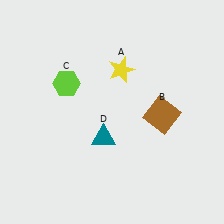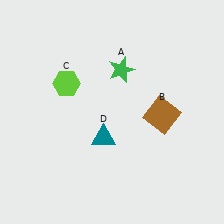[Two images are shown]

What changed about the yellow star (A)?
In Image 1, A is yellow. In Image 2, it changed to green.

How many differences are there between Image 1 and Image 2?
There is 1 difference between the two images.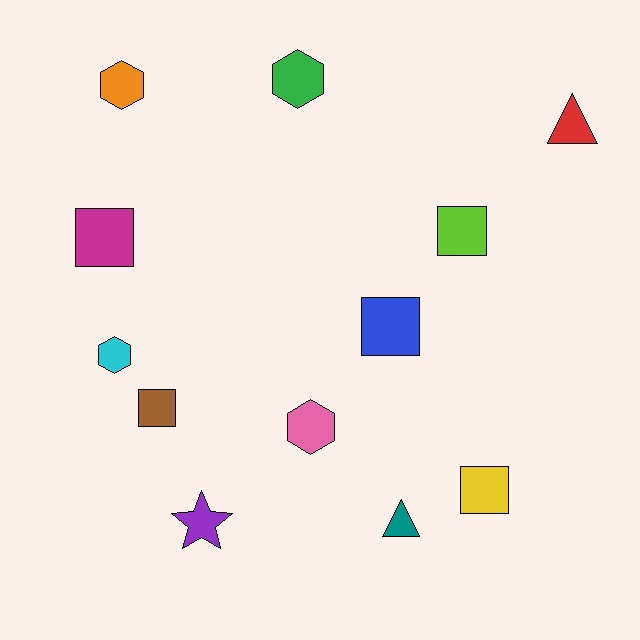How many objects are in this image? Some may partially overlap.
There are 12 objects.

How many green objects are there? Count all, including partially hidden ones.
There is 1 green object.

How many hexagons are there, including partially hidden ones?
There are 4 hexagons.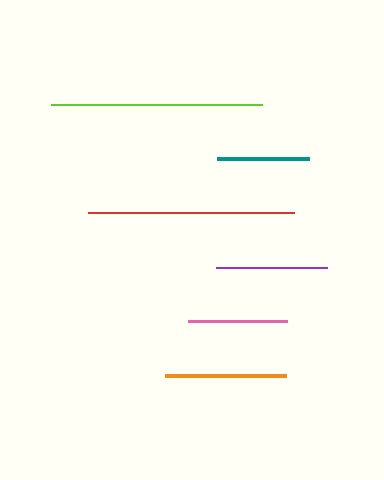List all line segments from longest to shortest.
From longest to shortest: lime, red, orange, purple, pink, teal.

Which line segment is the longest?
The lime line is the longest at approximately 211 pixels.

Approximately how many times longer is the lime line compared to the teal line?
The lime line is approximately 2.3 times the length of the teal line.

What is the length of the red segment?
The red segment is approximately 206 pixels long.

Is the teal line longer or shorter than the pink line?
The pink line is longer than the teal line.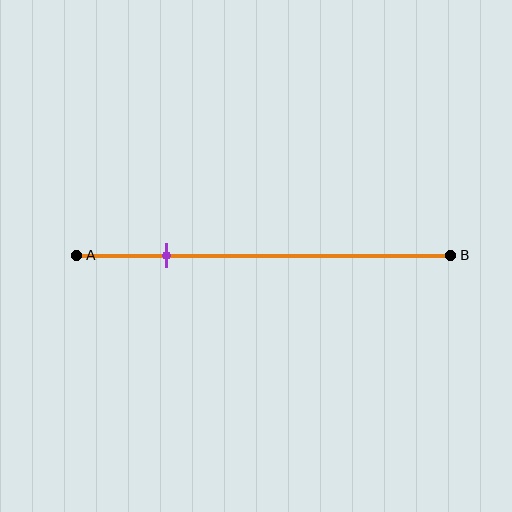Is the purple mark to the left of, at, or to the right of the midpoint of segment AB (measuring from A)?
The purple mark is to the left of the midpoint of segment AB.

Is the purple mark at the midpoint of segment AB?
No, the mark is at about 25% from A, not at the 50% midpoint.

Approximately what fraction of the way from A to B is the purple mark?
The purple mark is approximately 25% of the way from A to B.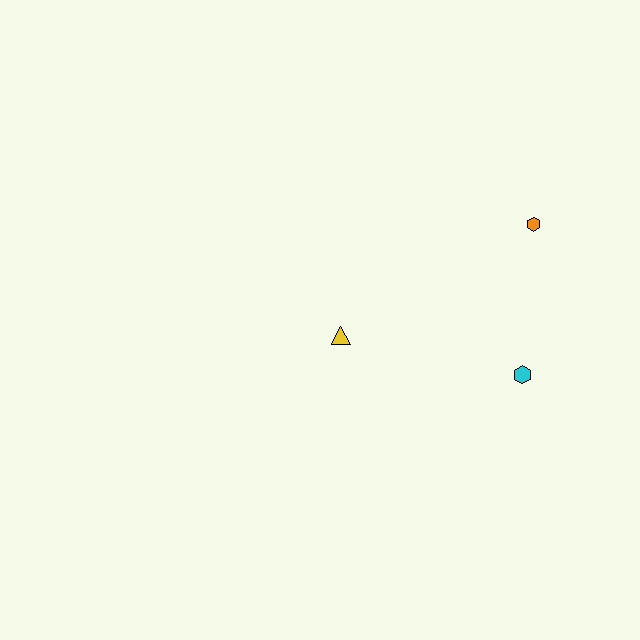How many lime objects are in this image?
There are no lime objects.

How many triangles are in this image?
There is 1 triangle.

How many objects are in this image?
There are 3 objects.